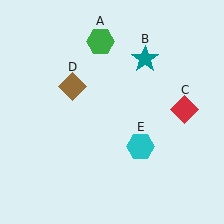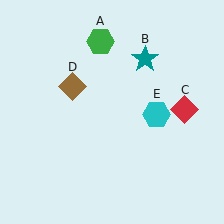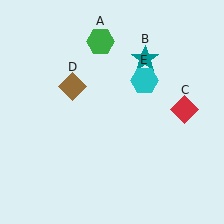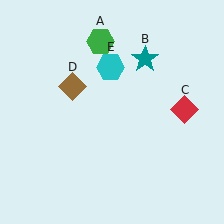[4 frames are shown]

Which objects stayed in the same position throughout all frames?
Green hexagon (object A) and teal star (object B) and red diamond (object C) and brown diamond (object D) remained stationary.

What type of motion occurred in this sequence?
The cyan hexagon (object E) rotated counterclockwise around the center of the scene.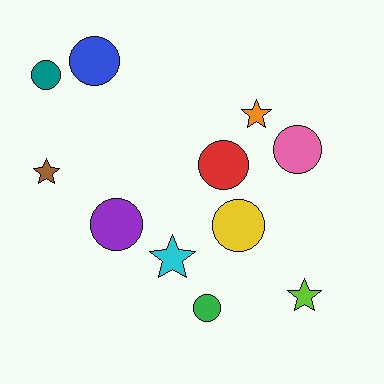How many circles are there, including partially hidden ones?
There are 7 circles.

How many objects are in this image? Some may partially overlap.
There are 11 objects.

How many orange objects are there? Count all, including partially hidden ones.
There is 1 orange object.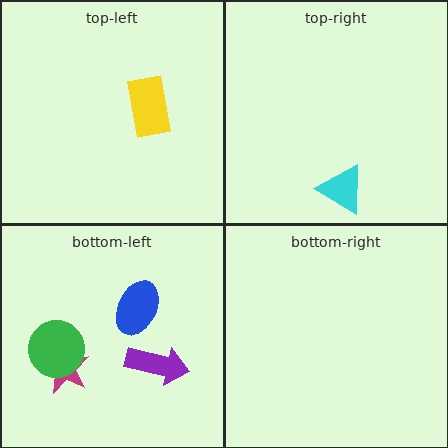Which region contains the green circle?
The bottom-left region.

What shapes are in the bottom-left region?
The magenta star, the blue ellipse, the purple arrow, the green circle.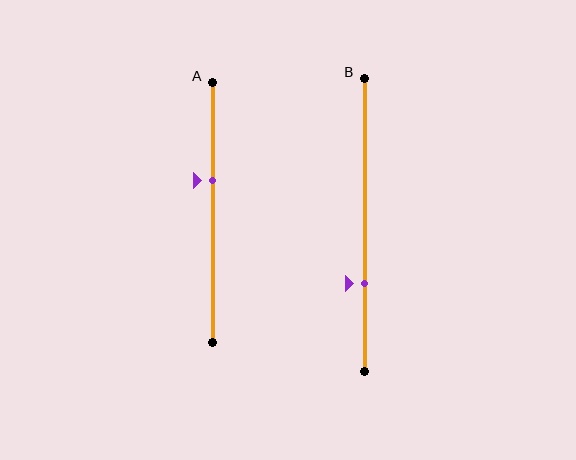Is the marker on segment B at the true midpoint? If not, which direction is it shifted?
No, the marker on segment B is shifted downward by about 20% of the segment length.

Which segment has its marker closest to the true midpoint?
Segment A has its marker closest to the true midpoint.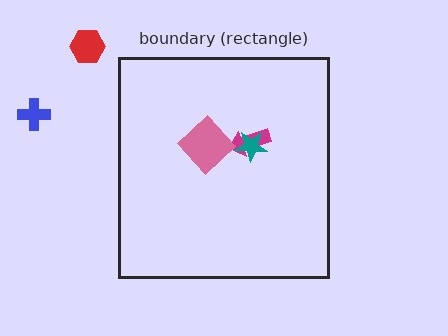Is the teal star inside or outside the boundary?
Inside.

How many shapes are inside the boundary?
3 inside, 2 outside.